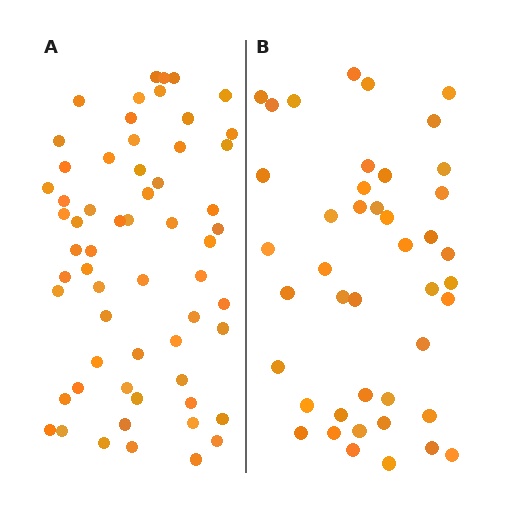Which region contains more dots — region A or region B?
Region A (the left region) has more dots.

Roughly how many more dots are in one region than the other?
Region A has approximately 15 more dots than region B.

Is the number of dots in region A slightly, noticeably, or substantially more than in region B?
Region A has noticeably more, but not dramatically so. The ratio is roughly 1.4 to 1.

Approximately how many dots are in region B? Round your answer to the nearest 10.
About 40 dots. (The exact count is 43, which rounds to 40.)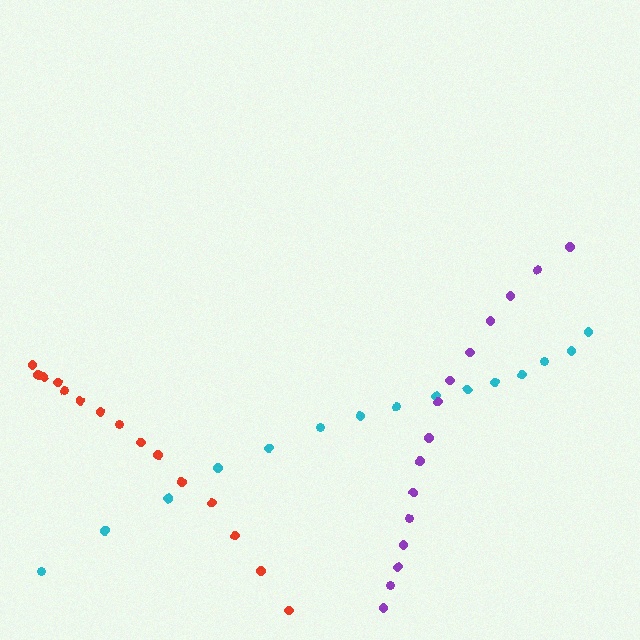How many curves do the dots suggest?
There are 3 distinct paths.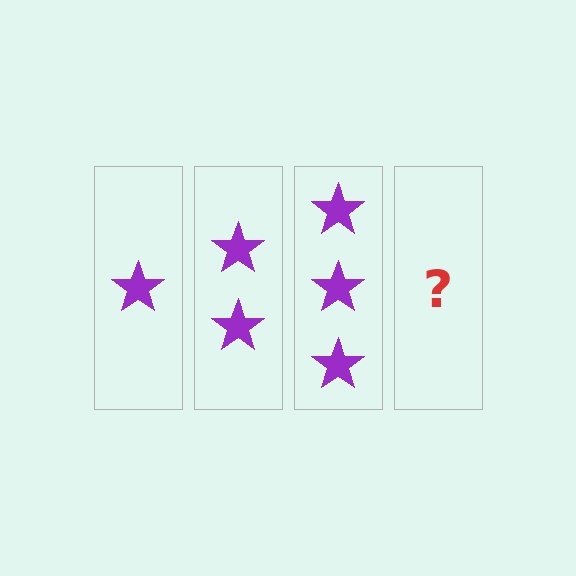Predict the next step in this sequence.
The next step is 4 stars.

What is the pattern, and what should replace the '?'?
The pattern is that each step adds one more star. The '?' should be 4 stars.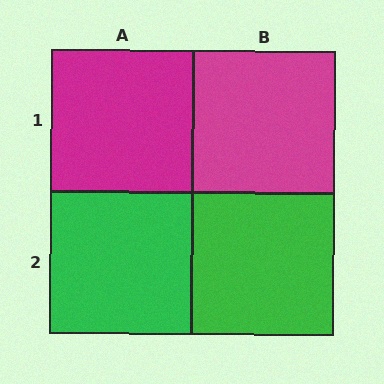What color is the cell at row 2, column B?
Green.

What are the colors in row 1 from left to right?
Magenta, magenta.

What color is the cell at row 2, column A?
Green.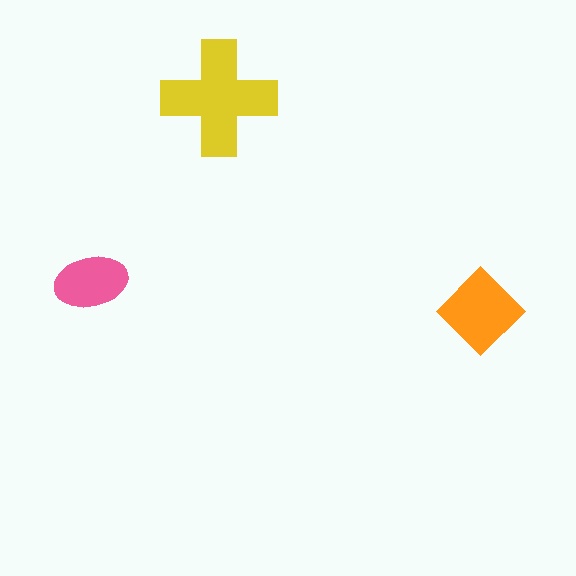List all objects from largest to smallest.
The yellow cross, the orange diamond, the pink ellipse.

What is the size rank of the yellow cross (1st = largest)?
1st.